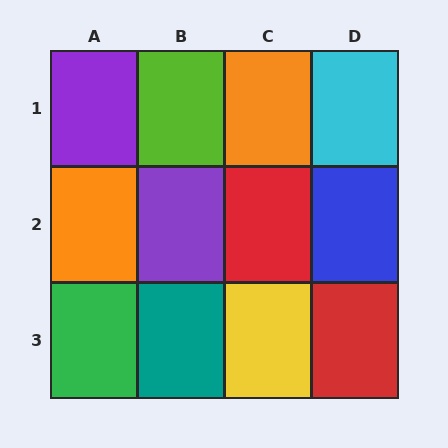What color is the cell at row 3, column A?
Green.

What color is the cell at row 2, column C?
Red.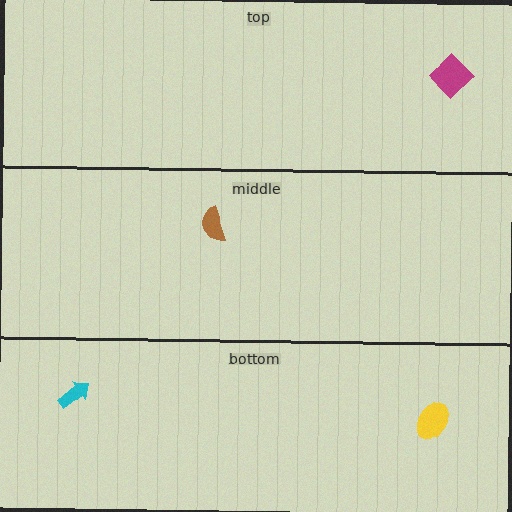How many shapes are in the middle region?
1.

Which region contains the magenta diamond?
The top region.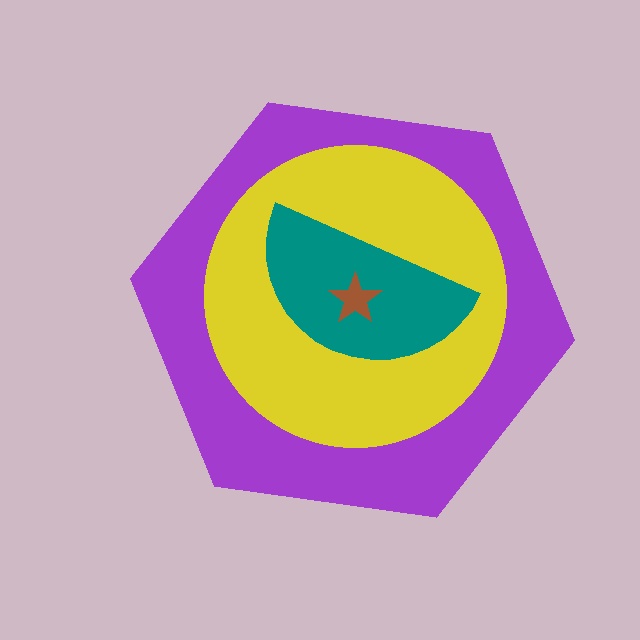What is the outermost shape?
The purple hexagon.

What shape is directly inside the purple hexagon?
The yellow circle.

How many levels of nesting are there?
4.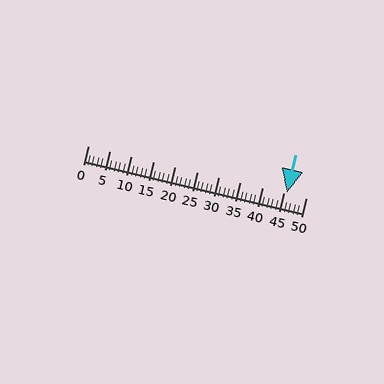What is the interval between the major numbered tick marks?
The major tick marks are spaced 5 units apart.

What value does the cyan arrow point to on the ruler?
The cyan arrow points to approximately 46.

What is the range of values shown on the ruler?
The ruler shows values from 0 to 50.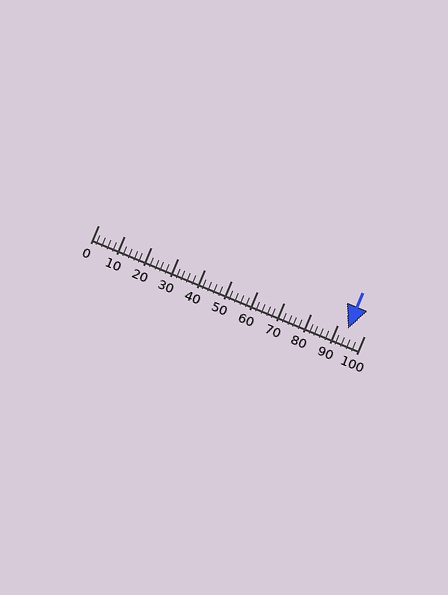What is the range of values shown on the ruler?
The ruler shows values from 0 to 100.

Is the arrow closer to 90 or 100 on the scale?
The arrow is closer to 90.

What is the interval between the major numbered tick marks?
The major tick marks are spaced 10 units apart.